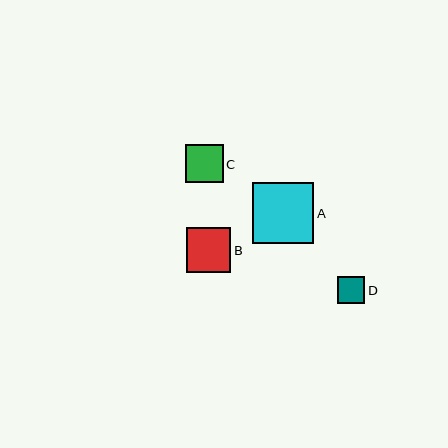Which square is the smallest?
Square D is the smallest with a size of approximately 27 pixels.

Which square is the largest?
Square A is the largest with a size of approximately 61 pixels.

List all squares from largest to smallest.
From largest to smallest: A, B, C, D.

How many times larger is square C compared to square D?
Square C is approximately 1.4 times the size of square D.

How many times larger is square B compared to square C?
Square B is approximately 1.2 times the size of square C.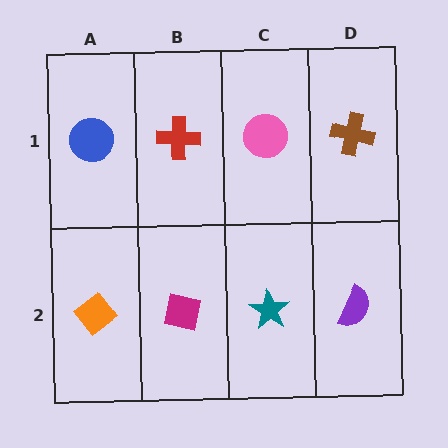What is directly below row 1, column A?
An orange diamond.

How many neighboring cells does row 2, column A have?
2.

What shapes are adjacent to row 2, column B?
A red cross (row 1, column B), an orange diamond (row 2, column A), a teal star (row 2, column C).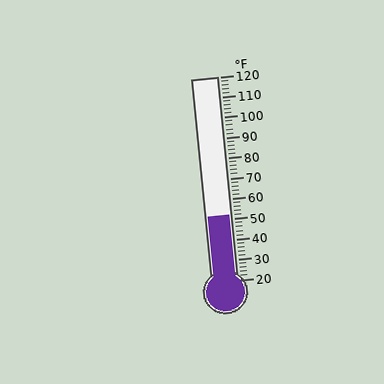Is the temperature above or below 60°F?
The temperature is below 60°F.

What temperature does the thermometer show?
The thermometer shows approximately 52°F.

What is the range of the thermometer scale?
The thermometer scale ranges from 20°F to 120°F.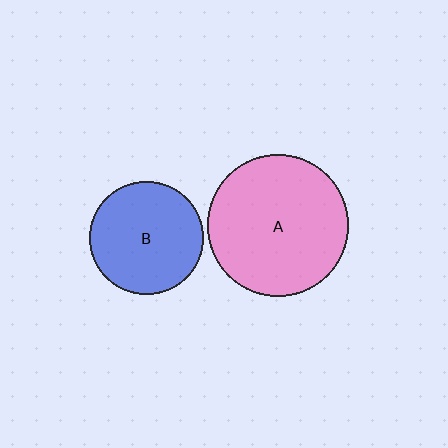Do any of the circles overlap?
No, none of the circles overlap.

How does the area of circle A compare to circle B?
Approximately 1.5 times.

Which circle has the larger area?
Circle A (pink).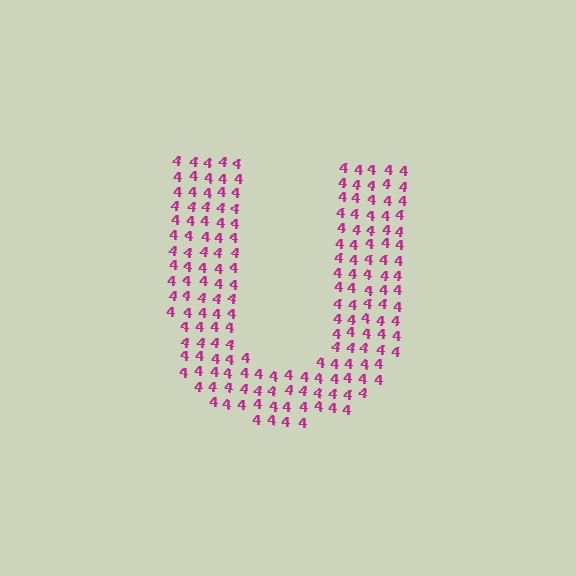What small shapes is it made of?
It is made of small digit 4's.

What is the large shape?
The large shape is the letter U.